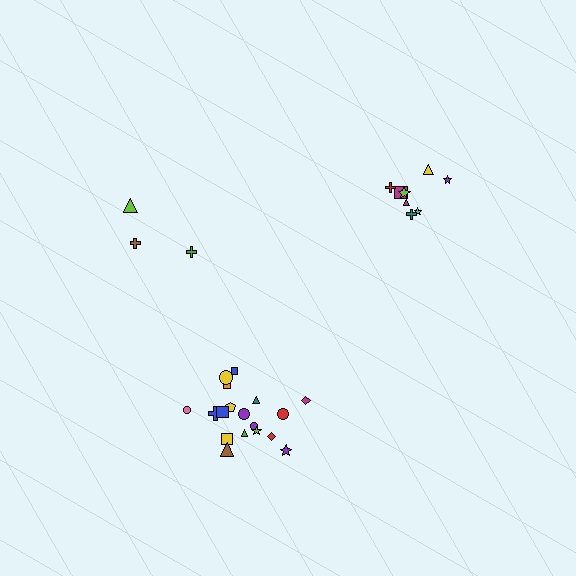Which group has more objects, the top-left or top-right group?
The top-right group.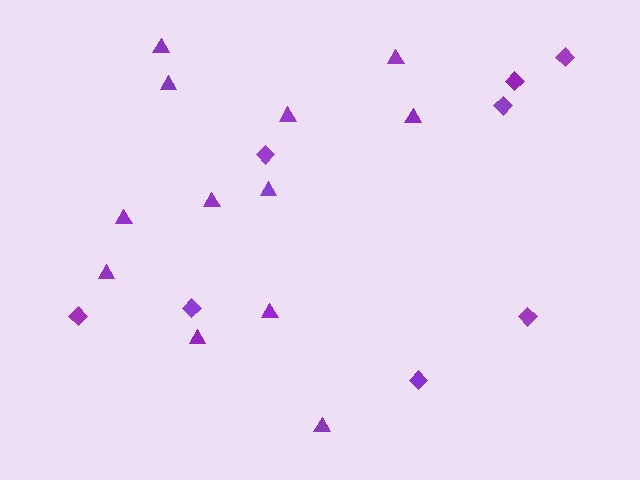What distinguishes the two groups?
There are 2 groups: one group of triangles (12) and one group of diamonds (8).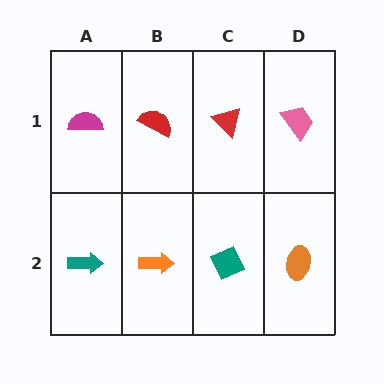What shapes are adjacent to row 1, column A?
A teal arrow (row 2, column A), a red semicircle (row 1, column B).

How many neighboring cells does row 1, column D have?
2.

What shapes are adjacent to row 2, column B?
A red semicircle (row 1, column B), a teal arrow (row 2, column A), a teal diamond (row 2, column C).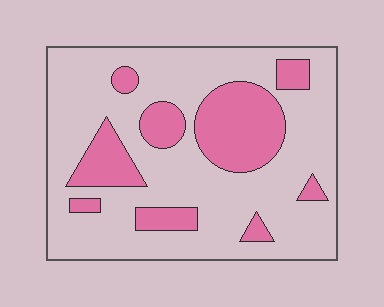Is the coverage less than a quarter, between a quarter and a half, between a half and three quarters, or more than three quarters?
Between a quarter and a half.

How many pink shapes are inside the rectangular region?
9.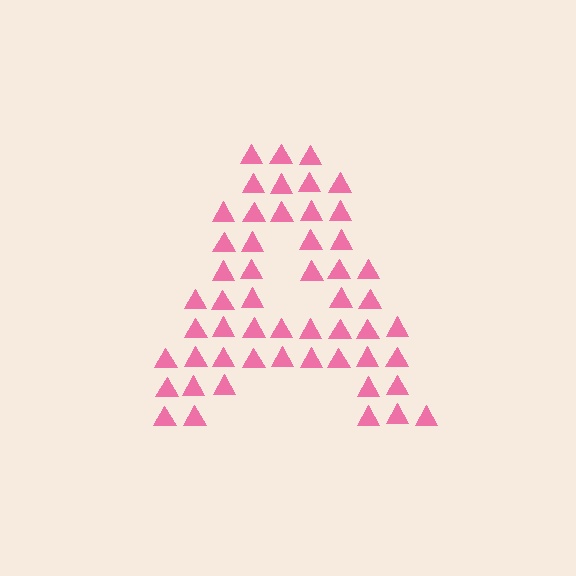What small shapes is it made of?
It is made of small triangles.